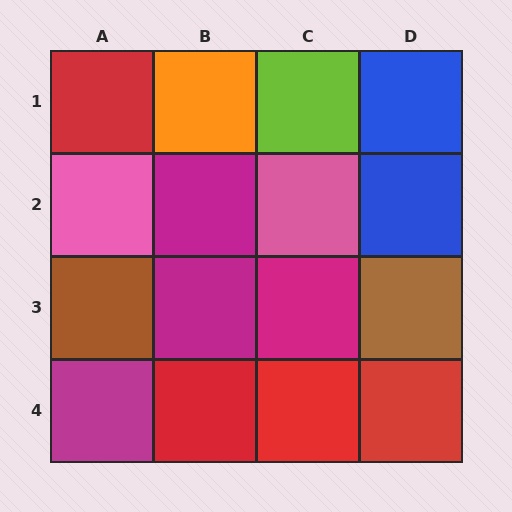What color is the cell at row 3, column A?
Brown.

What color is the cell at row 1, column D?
Blue.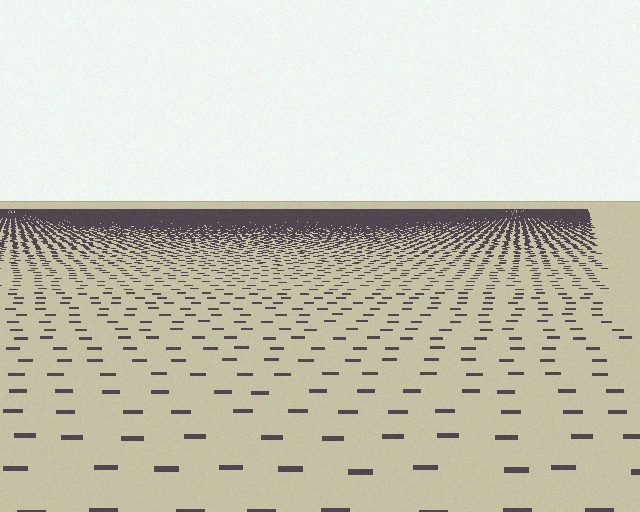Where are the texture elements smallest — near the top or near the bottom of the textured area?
Near the top.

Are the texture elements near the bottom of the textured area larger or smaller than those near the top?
Larger. Near the bottom, elements are closer to the viewer and appear at a bigger on-screen size.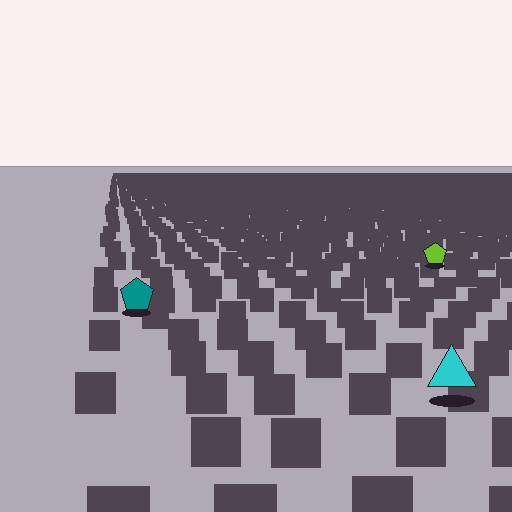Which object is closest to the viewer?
The cyan triangle is closest. The texture marks near it are larger and more spread out.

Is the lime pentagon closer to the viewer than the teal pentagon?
No. The teal pentagon is closer — you can tell from the texture gradient: the ground texture is coarser near it.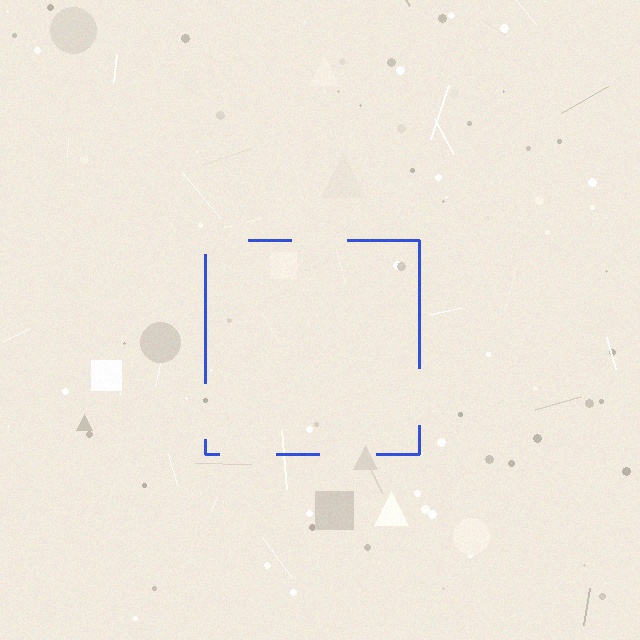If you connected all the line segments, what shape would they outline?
They would outline a square.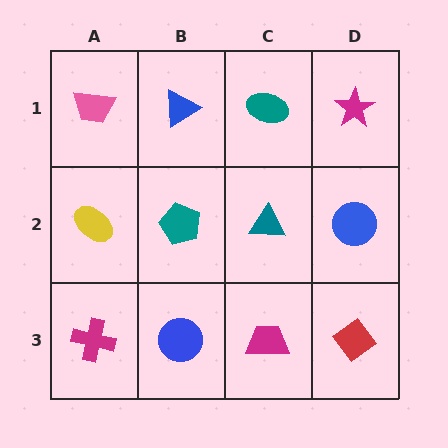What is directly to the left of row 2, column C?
A teal pentagon.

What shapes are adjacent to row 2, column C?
A teal ellipse (row 1, column C), a magenta trapezoid (row 3, column C), a teal pentagon (row 2, column B), a blue circle (row 2, column D).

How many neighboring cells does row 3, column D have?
2.